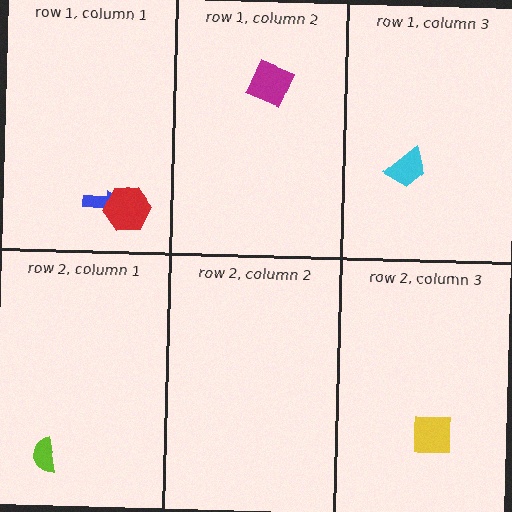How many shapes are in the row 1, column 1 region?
2.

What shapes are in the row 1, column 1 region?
The blue arrow, the red hexagon.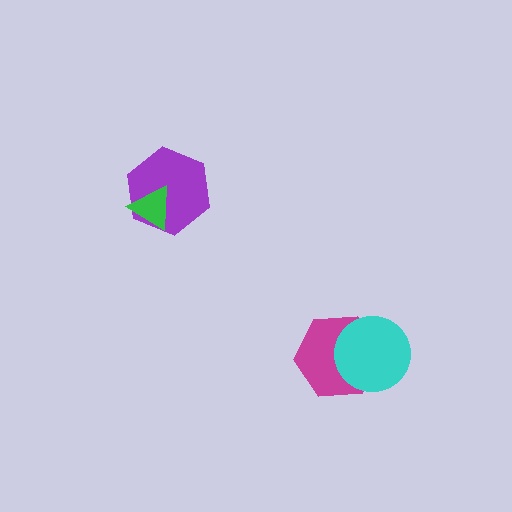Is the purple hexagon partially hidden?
Yes, it is partially covered by another shape.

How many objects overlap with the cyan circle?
1 object overlaps with the cyan circle.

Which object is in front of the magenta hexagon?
The cyan circle is in front of the magenta hexagon.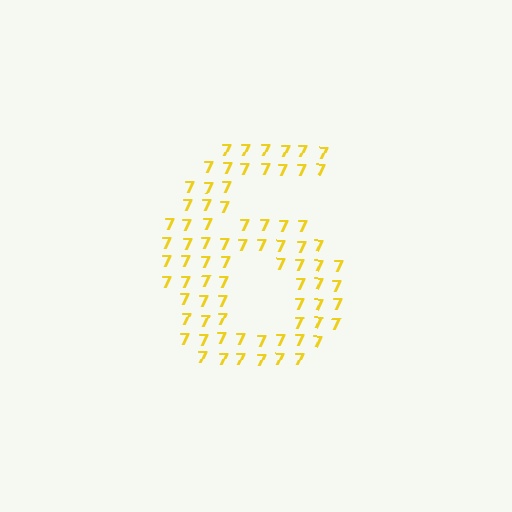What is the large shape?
The large shape is the digit 6.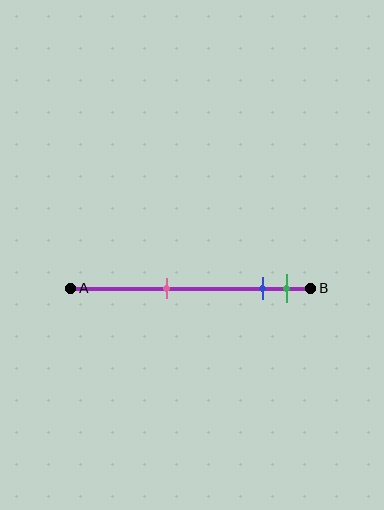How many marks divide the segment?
There are 3 marks dividing the segment.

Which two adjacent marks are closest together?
The blue and green marks are the closest adjacent pair.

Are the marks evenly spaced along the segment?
No, the marks are not evenly spaced.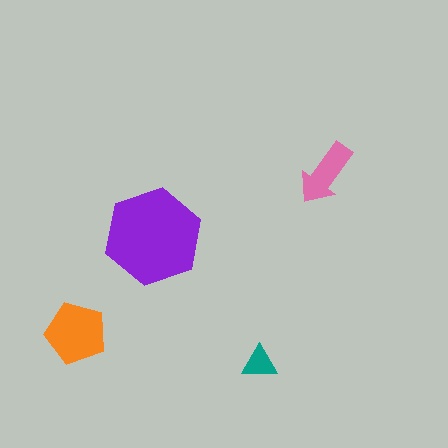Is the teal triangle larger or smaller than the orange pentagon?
Smaller.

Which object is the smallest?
The teal triangle.